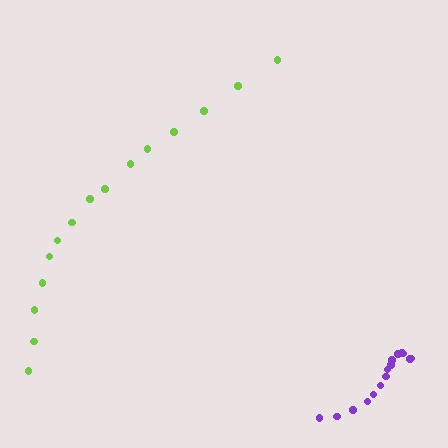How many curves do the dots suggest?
There are 2 distinct paths.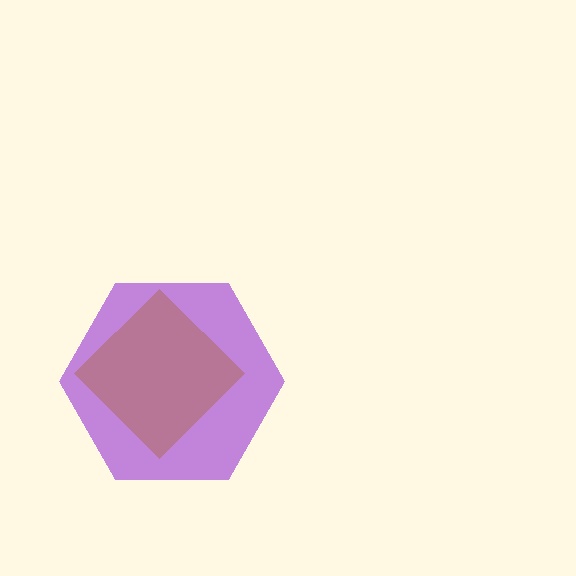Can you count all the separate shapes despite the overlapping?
Yes, there are 2 separate shapes.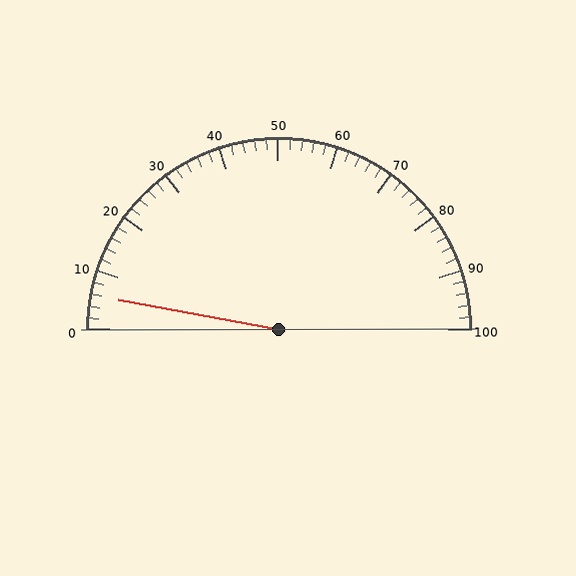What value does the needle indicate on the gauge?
The needle indicates approximately 6.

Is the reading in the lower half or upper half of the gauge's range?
The reading is in the lower half of the range (0 to 100).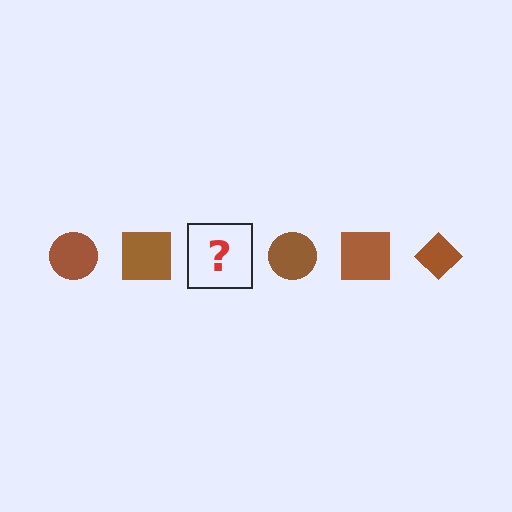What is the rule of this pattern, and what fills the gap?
The rule is that the pattern cycles through circle, square, diamond shapes in brown. The gap should be filled with a brown diamond.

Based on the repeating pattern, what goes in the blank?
The blank should be a brown diamond.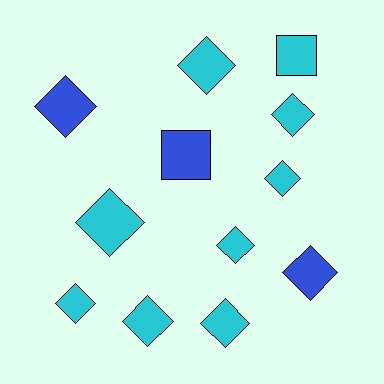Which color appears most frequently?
Cyan, with 9 objects.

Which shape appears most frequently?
Diamond, with 10 objects.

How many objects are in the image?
There are 12 objects.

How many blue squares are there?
There is 1 blue square.